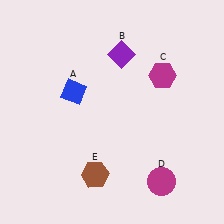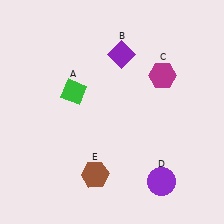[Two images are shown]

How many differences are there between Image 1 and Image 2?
There are 2 differences between the two images.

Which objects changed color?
A changed from blue to green. D changed from magenta to purple.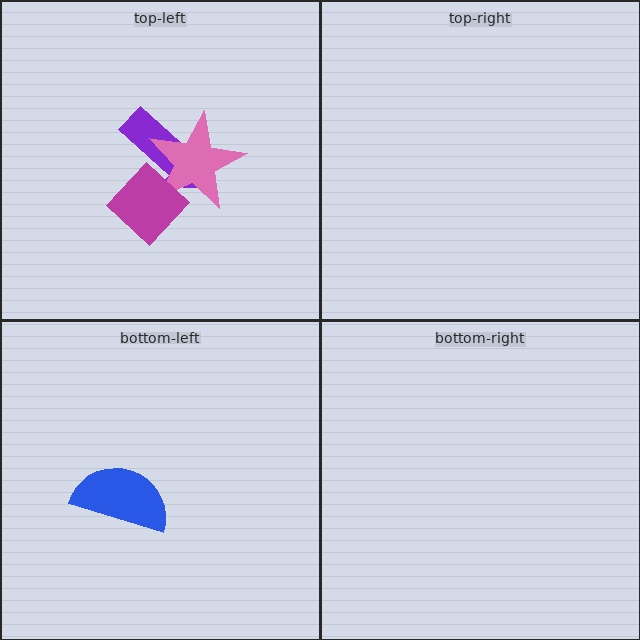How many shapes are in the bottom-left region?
1.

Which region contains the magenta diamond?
The top-left region.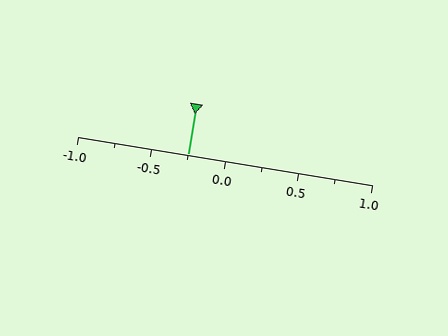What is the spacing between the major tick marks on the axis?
The major ticks are spaced 0.5 apart.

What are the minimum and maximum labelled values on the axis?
The axis runs from -1.0 to 1.0.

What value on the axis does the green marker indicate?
The marker indicates approximately -0.25.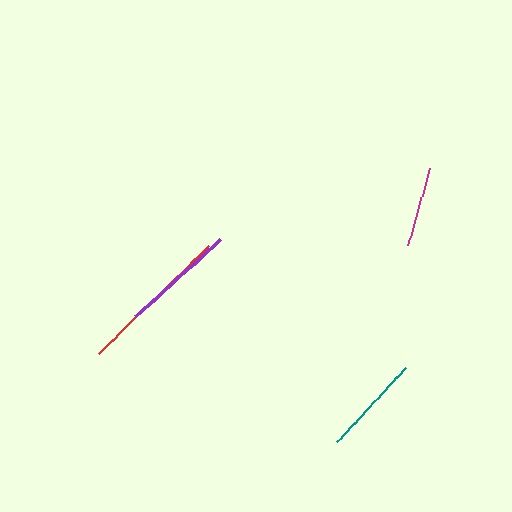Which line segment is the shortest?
The magenta line is the shortest at approximately 80 pixels.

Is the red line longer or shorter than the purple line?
The red line is longer than the purple line.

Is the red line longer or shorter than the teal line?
The red line is longer than the teal line.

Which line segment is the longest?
The red line is the longest at approximately 155 pixels.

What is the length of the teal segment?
The teal segment is approximately 101 pixels long.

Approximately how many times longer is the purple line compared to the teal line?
The purple line is approximately 1.1 times the length of the teal line.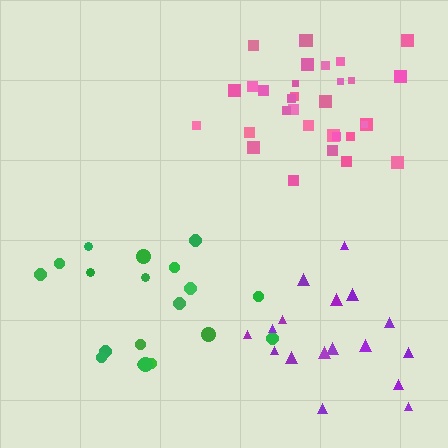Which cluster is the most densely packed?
Pink.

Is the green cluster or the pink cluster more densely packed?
Pink.